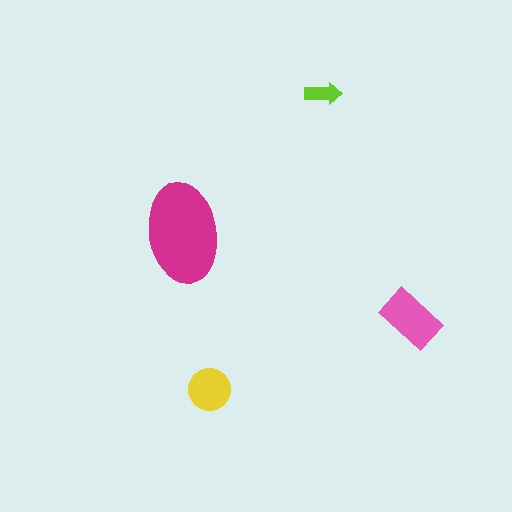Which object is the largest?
The magenta ellipse.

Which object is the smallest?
The lime arrow.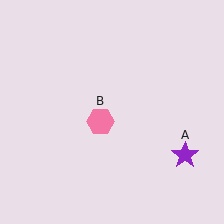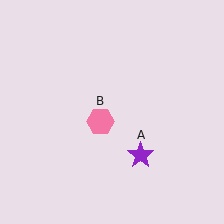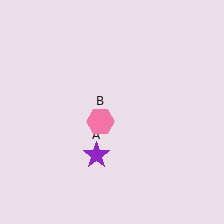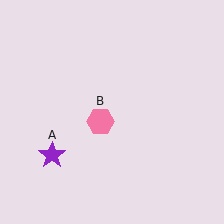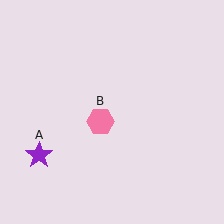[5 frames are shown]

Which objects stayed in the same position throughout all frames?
Pink hexagon (object B) remained stationary.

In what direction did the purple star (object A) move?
The purple star (object A) moved left.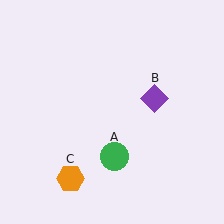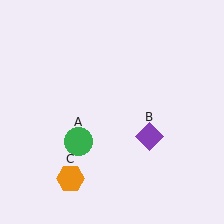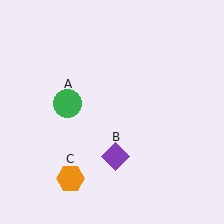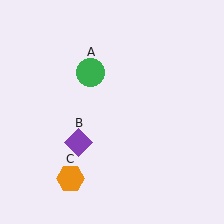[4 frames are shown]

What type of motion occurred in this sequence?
The green circle (object A), purple diamond (object B) rotated clockwise around the center of the scene.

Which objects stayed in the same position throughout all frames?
Orange hexagon (object C) remained stationary.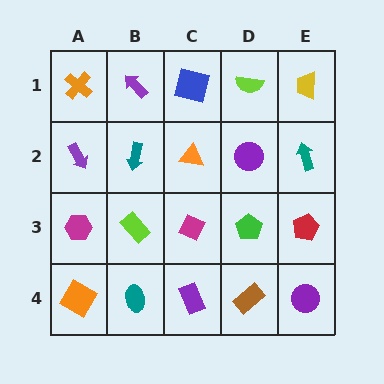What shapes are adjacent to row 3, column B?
A teal arrow (row 2, column B), a teal ellipse (row 4, column B), a magenta hexagon (row 3, column A), a magenta diamond (row 3, column C).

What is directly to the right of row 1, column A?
A purple arrow.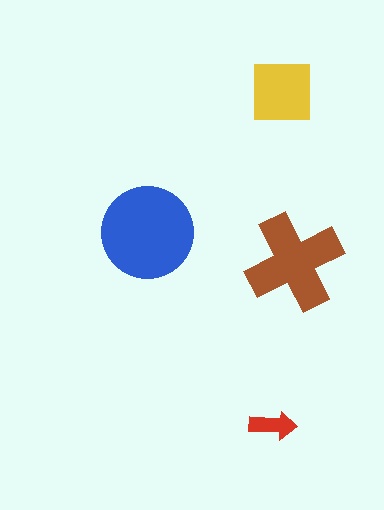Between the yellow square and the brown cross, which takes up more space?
The brown cross.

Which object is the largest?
The blue circle.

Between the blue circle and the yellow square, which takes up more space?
The blue circle.